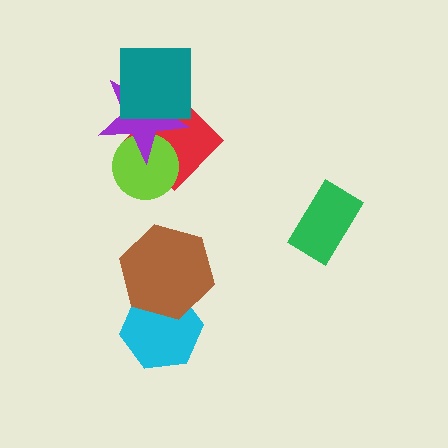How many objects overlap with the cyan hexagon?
1 object overlaps with the cyan hexagon.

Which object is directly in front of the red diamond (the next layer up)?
The lime circle is directly in front of the red diamond.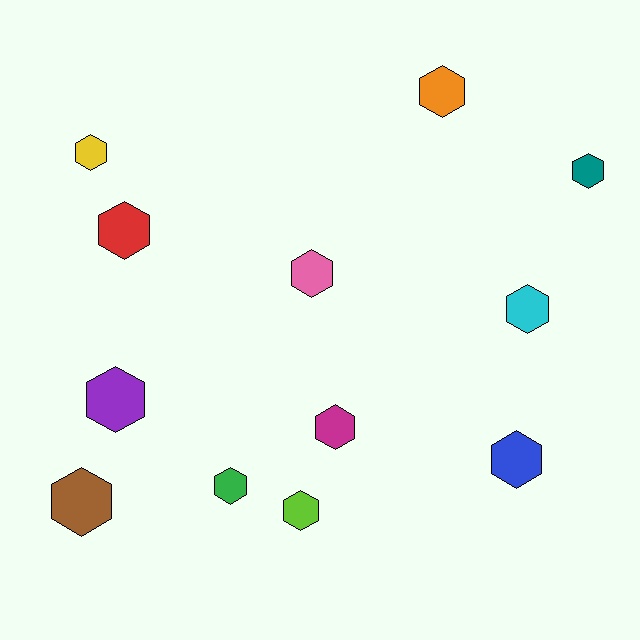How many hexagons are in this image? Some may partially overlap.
There are 12 hexagons.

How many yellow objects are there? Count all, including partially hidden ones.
There is 1 yellow object.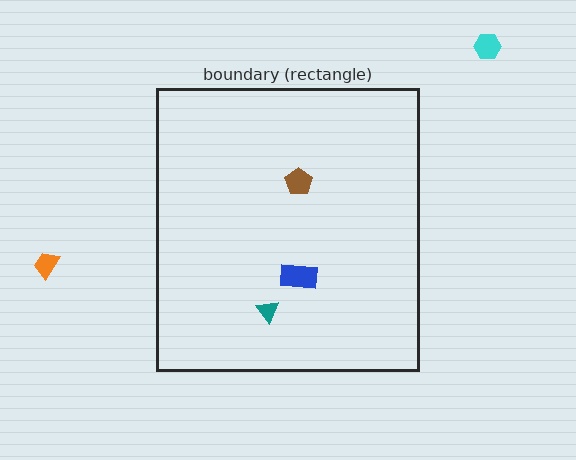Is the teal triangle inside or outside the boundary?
Inside.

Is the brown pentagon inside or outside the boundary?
Inside.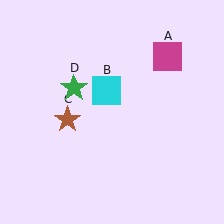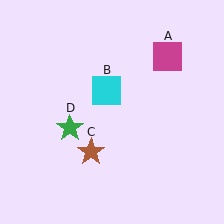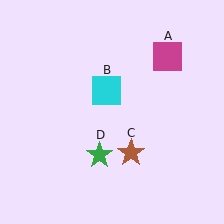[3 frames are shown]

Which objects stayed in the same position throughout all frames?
Magenta square (object A) and cyan square (object B) remained stationary.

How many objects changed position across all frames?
2 objects changed position: brown star (object C), green star (object D).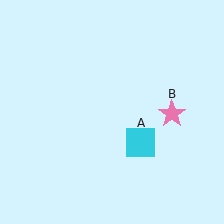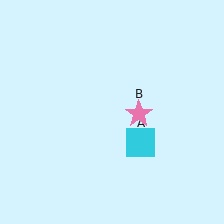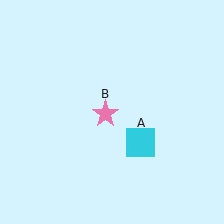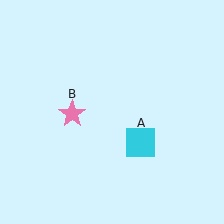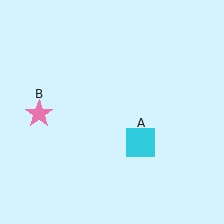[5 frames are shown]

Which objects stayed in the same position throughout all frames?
Cyan square (object A) remained stationary.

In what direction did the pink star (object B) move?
The pink star (object B) moved left.